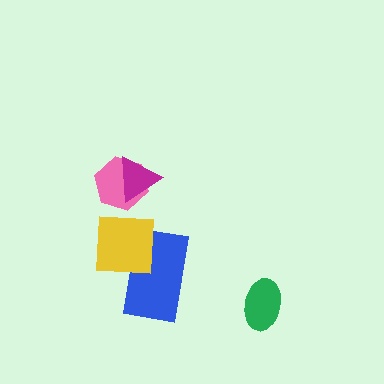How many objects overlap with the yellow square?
1 object overlaps with the yellow square.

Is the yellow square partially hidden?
No, no other shape covers it.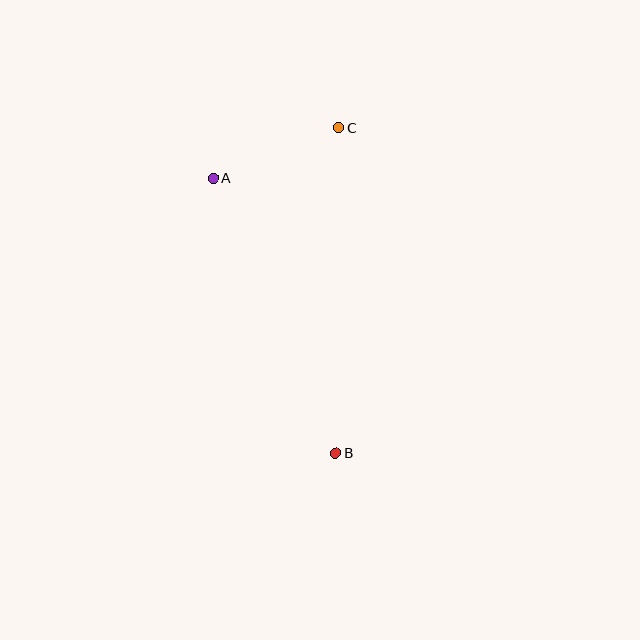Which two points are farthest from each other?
Points B and C are farthest from each other.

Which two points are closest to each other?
Points A and C are closest to each other.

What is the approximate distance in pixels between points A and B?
The distance between A and B is approximately 301 pixels.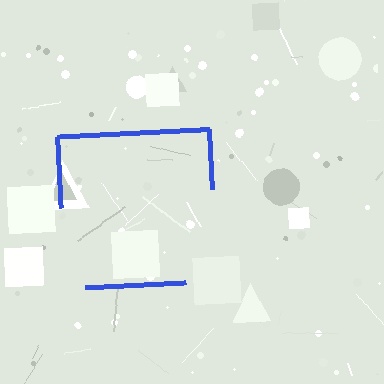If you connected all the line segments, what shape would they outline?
They would outline a square.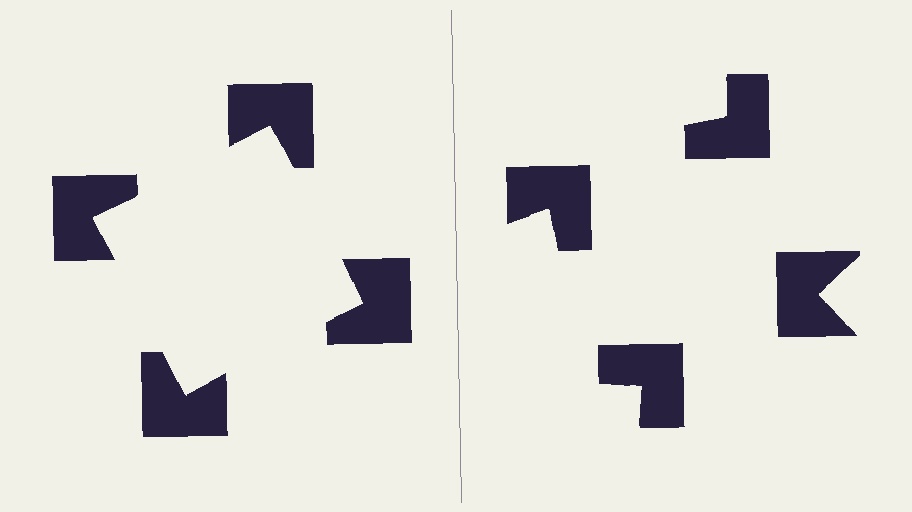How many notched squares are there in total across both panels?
8 — 4 on each side.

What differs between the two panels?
The notched squares are positioned identically on both sides; only the wedge orientations differ. On the left they align to a square; on the right they are misaligned.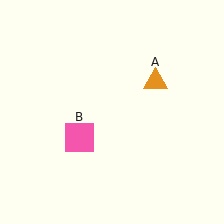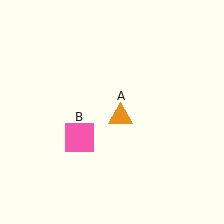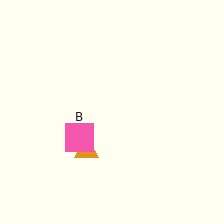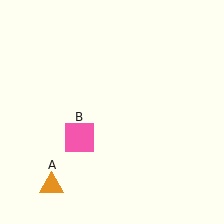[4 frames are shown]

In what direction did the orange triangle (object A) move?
The orange triangle (object A) moved down and to the left.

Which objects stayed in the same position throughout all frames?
Pink square (object B) remained stationary.